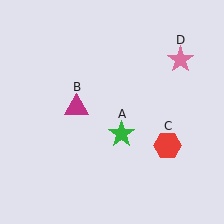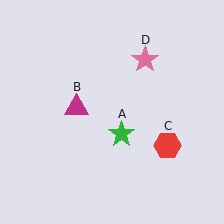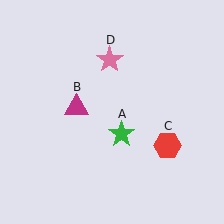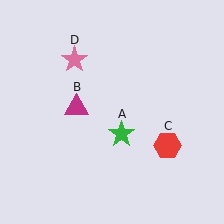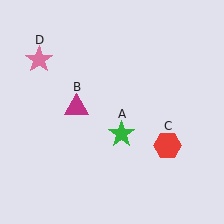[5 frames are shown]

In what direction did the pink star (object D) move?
The pink star (object D) moved left.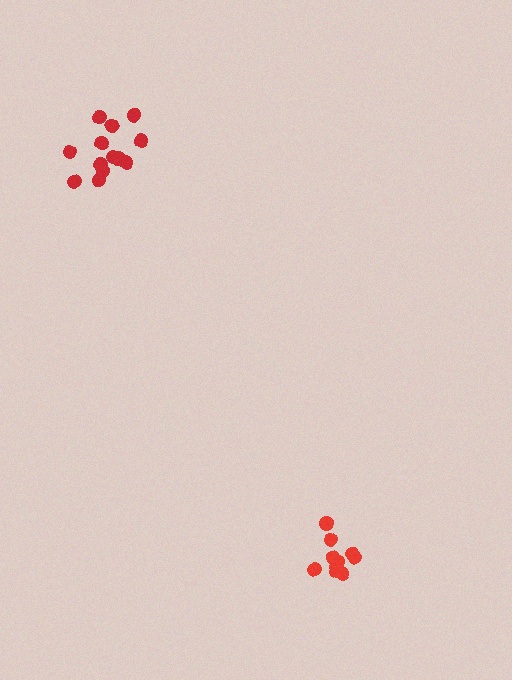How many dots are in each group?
Group 1: 10 dots, Group 2: 13 dots (23 total).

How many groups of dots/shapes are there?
There are 2 groups.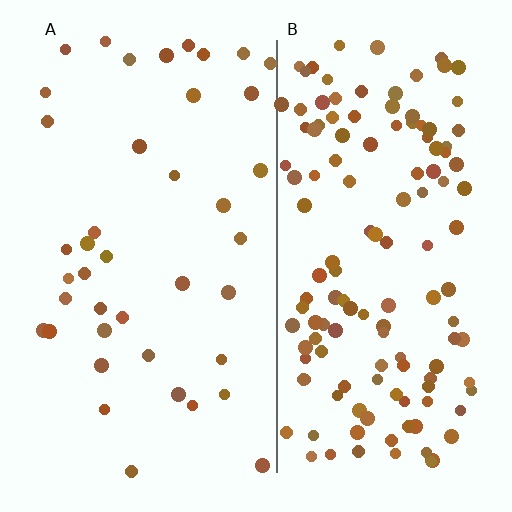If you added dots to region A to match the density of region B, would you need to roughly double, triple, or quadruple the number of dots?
Approximately triple.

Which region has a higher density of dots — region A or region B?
B (the right).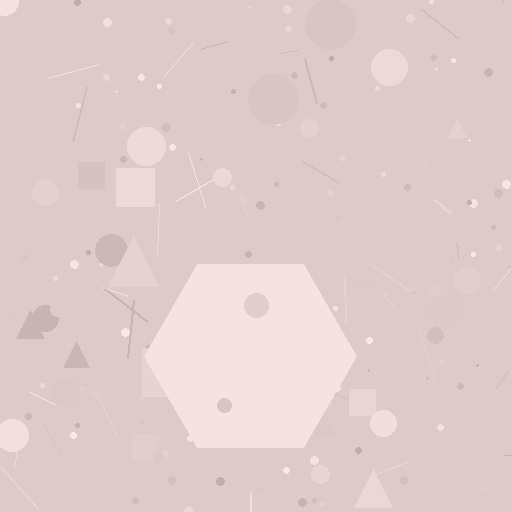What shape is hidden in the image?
A hexagon is hidden in the image.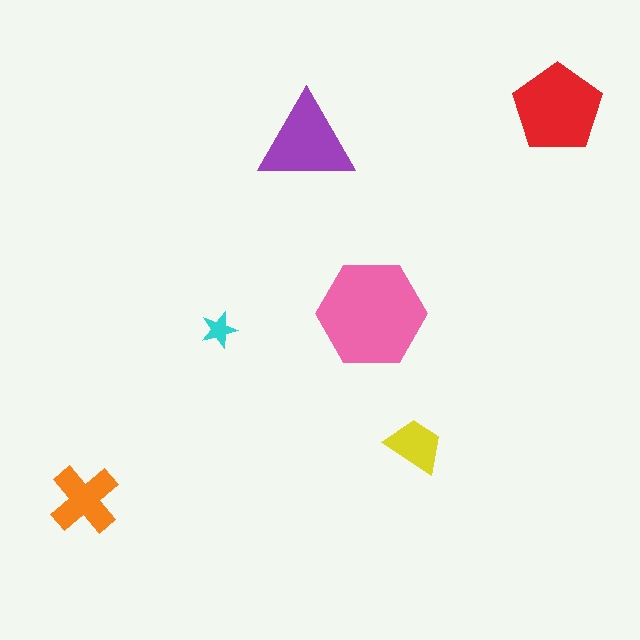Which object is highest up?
The red pentagon is topmost.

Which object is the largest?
The pink hexagon.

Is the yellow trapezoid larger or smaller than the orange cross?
Smaller.